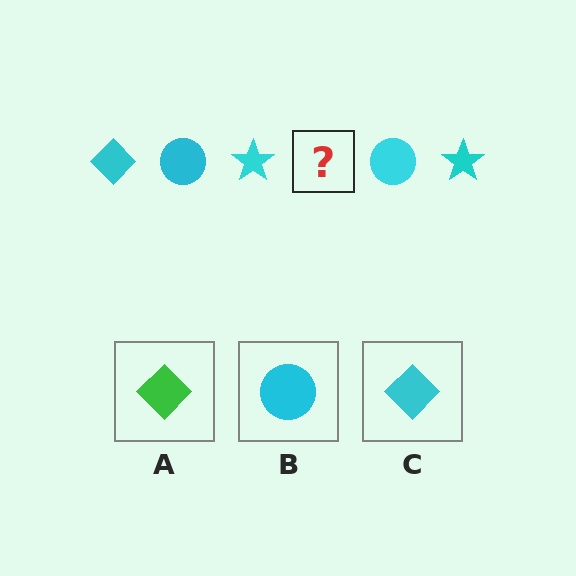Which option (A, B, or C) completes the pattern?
C.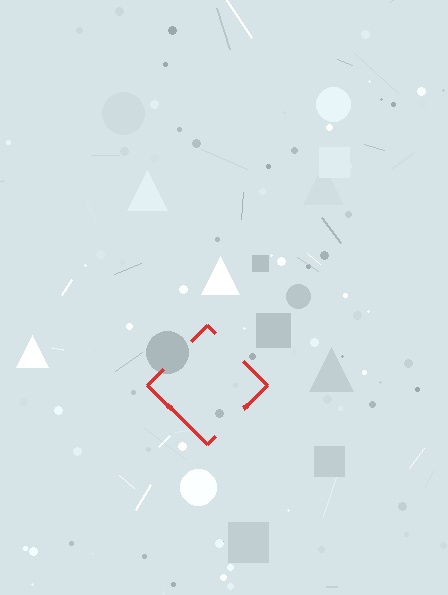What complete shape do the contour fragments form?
The contour fragments form a diamond.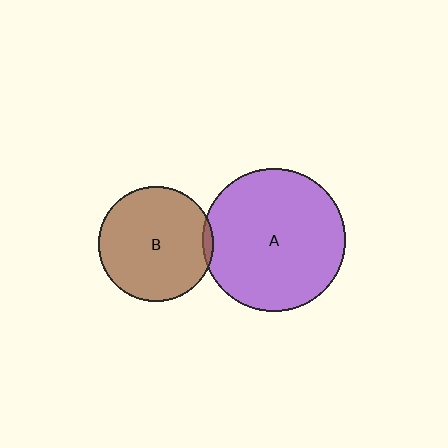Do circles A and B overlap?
Yes.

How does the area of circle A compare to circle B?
Approximately 1.5 times.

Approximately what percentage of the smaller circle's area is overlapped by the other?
Approximately 5%.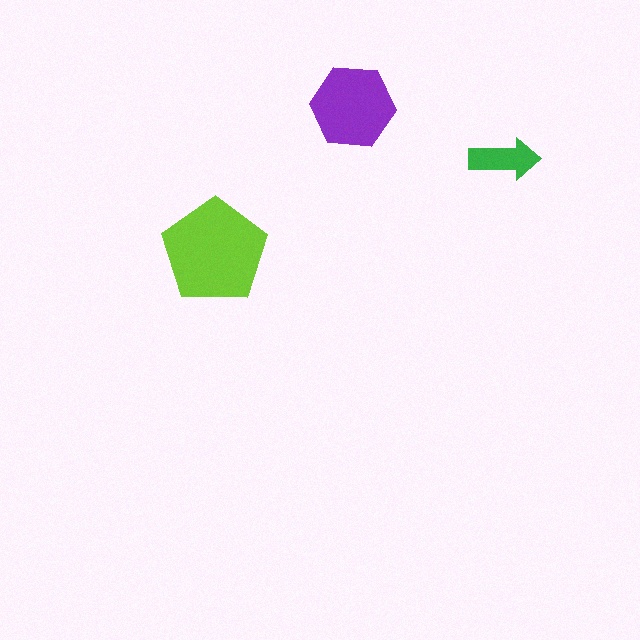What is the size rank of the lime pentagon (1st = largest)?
1st.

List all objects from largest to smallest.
The lime pentagon, the purple hexagon, the green arrow.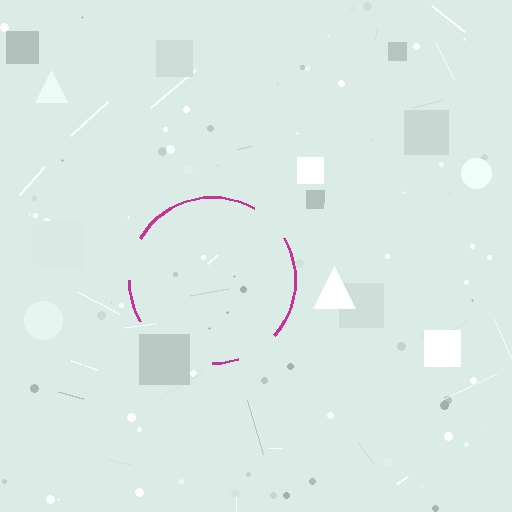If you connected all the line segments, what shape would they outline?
They would outline a circle.